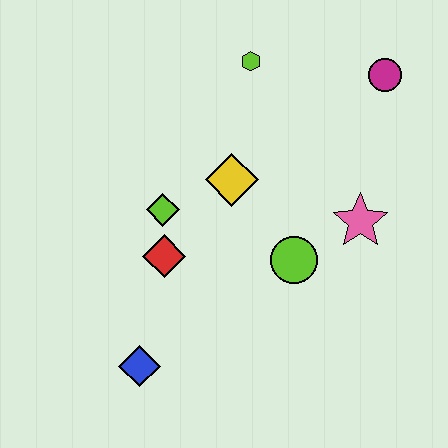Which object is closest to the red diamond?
The lime diamond is closest to the red diamond.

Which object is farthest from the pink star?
The blue diamond is farthest from the pink star.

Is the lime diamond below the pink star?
No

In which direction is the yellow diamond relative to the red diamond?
The yellow diamond is above the red diamond.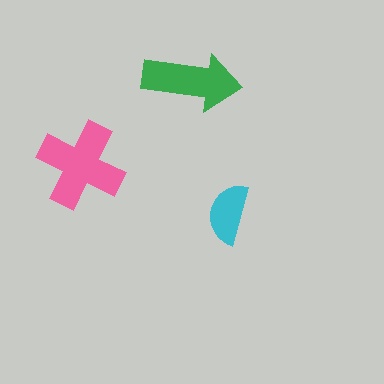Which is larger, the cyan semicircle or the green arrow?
The green arrow.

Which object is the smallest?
The cyan semicircle.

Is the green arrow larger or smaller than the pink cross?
Smaller.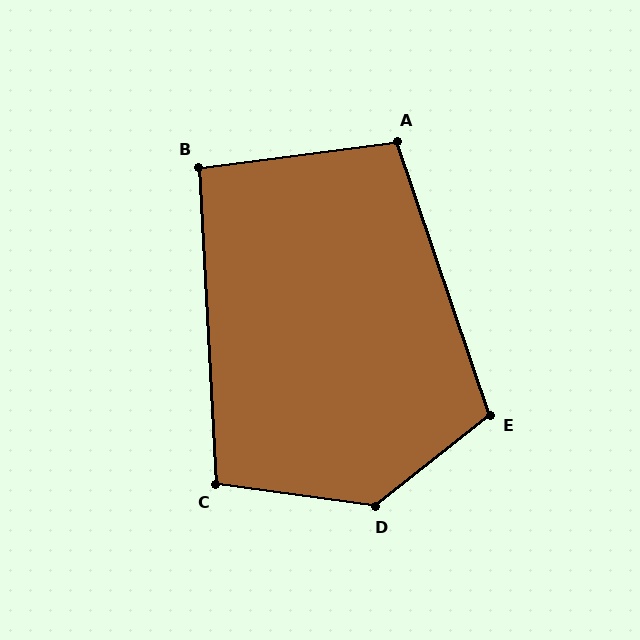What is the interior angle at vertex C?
Approximately 101 degrees (obtuse).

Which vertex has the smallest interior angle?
B, at approximately 94 degrees.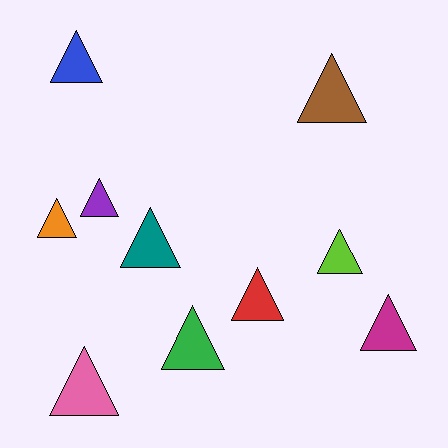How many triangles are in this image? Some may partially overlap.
There are 10 triangles.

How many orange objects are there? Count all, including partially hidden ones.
There is 1 orange object.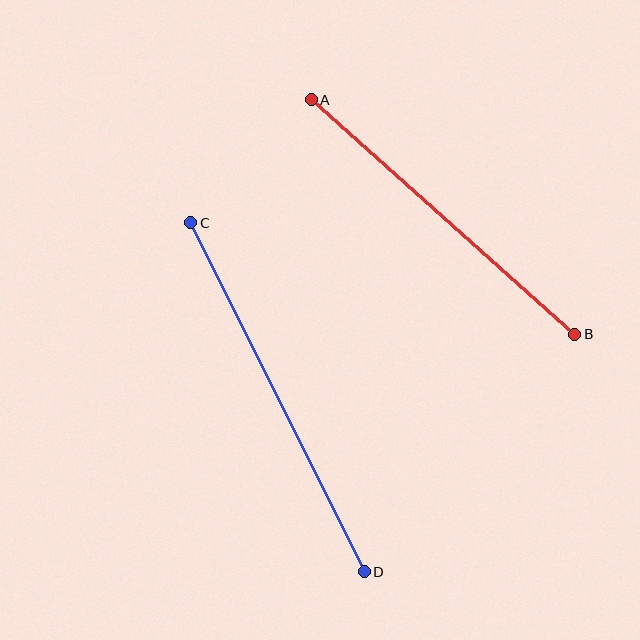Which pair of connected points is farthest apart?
Points C and D are farthest apart.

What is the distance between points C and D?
The distance is approximately 390 pixels.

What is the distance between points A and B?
The distance is approximately 353 pixels.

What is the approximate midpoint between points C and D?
The midpoint is at approximately (277, 397) pixels.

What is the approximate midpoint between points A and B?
The midpoint is at approximately (443, 217) pixels.